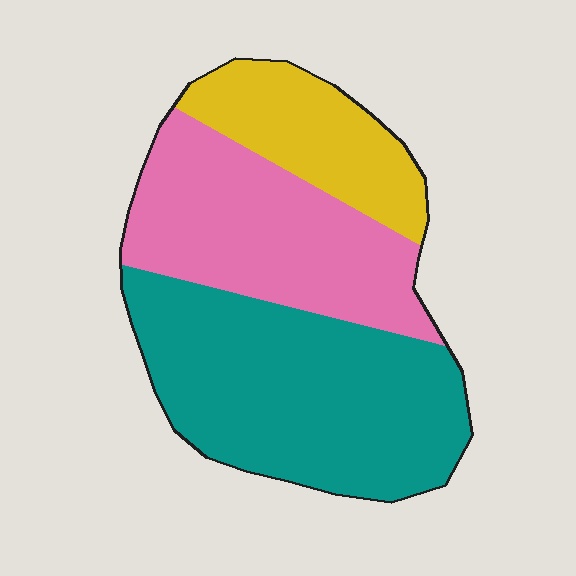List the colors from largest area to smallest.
From largest to smallest: teal, pink, yellow.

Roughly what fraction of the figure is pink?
Pink covers roughly 35% of the figure.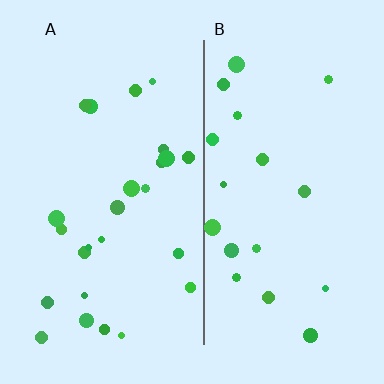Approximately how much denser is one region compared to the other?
Approximately 1.4× — region A over region B.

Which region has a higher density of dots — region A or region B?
A (the left).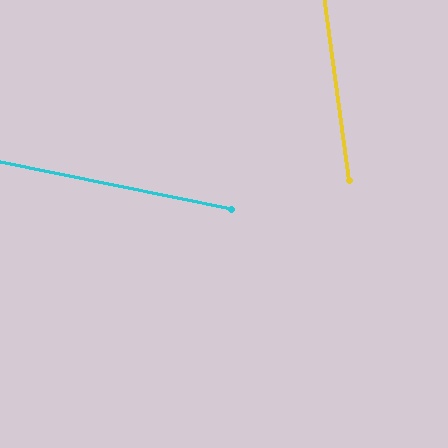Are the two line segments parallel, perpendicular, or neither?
Neither parallel nor perpendicular — they differ by about 71°.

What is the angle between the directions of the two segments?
Approximately 71 degrees.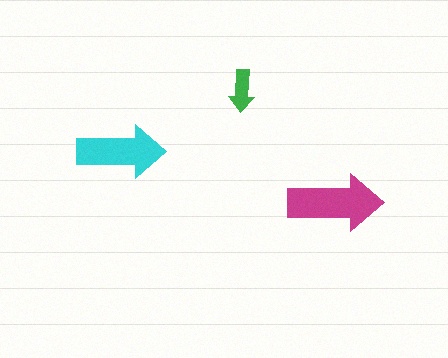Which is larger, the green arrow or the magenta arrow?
The magenta one.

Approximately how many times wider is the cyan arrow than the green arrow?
About 2 times wider.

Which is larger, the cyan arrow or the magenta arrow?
The magenta one.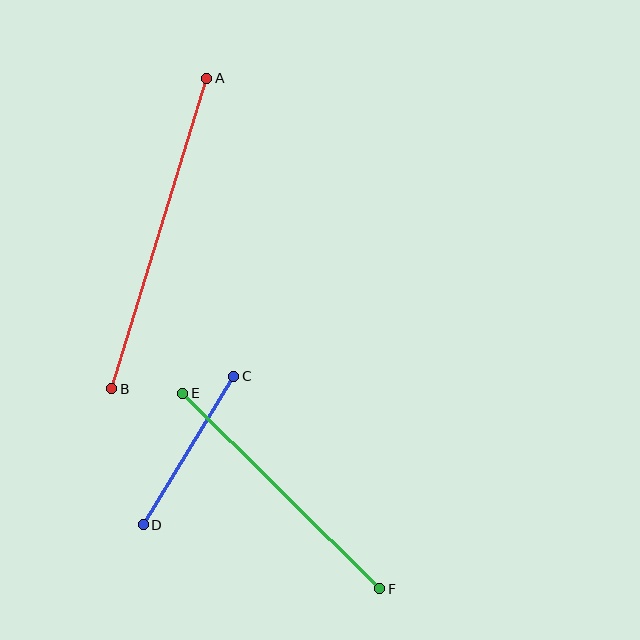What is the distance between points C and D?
The distance is approximately 174 pixels.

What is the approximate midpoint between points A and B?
The midpoint is at approximately (159, 233) pixels.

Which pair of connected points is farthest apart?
Points A and B are farthest apart.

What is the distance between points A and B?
The distance is approximately 325 pixels.